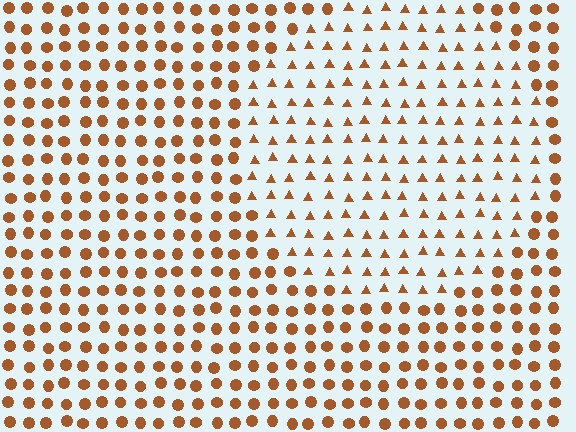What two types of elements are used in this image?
The image uses triangles inside the circle region and circles outside it.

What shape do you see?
I see a circle.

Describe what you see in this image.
The image is filled with small brown elements arranged in a uniform grid. A circle-shaped region contains triangles, while the surrounding area contains circles. The boundary is defined purely by the change in element shape.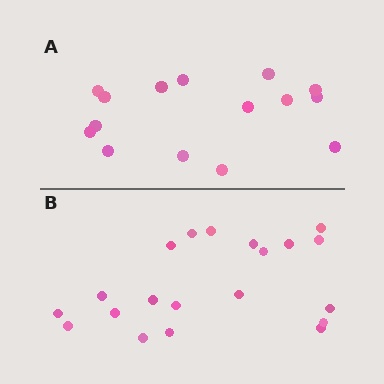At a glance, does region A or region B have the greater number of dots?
Region B (the bottom region) has more dots.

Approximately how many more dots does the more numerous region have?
Region B has about 5 more dots than region A.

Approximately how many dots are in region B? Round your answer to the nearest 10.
About 20 dots.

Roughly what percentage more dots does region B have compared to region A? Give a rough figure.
About 35% more.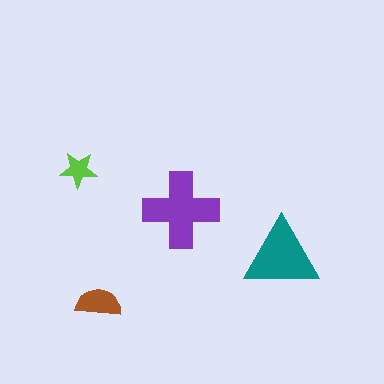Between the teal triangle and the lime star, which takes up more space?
The teal triangle.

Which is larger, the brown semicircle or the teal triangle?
The teal triangle.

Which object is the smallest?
The lime star.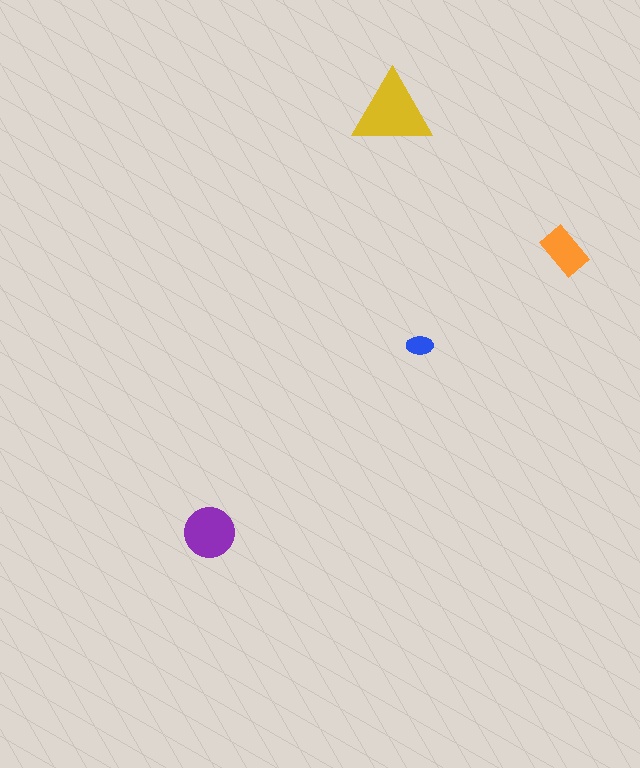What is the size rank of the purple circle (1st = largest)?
2nd.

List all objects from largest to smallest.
The yellow triangle, the purple circle, the orange rectangle, the blue ellipse.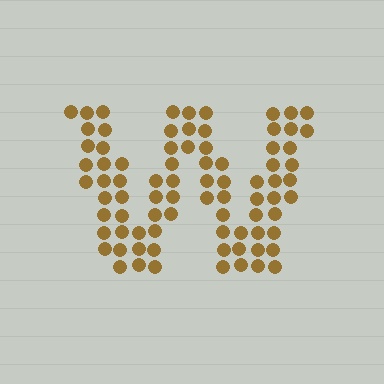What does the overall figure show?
The overall figure shows the letter W.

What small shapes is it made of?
It is made of small circles.